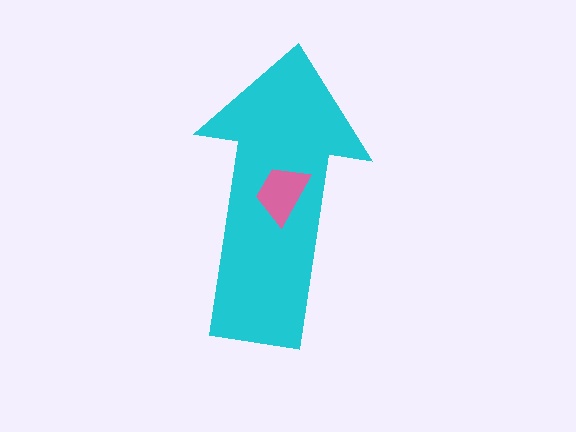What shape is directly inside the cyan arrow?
The pink trapezoid.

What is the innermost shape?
The pink trapezoid.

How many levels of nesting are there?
2.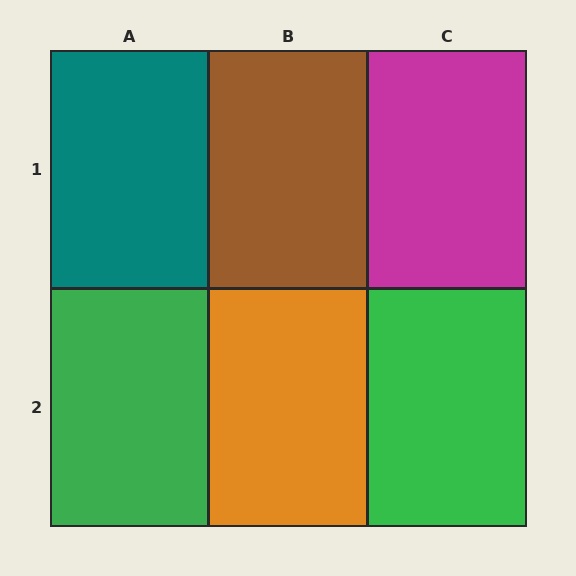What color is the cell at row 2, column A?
Green.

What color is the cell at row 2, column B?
Orange.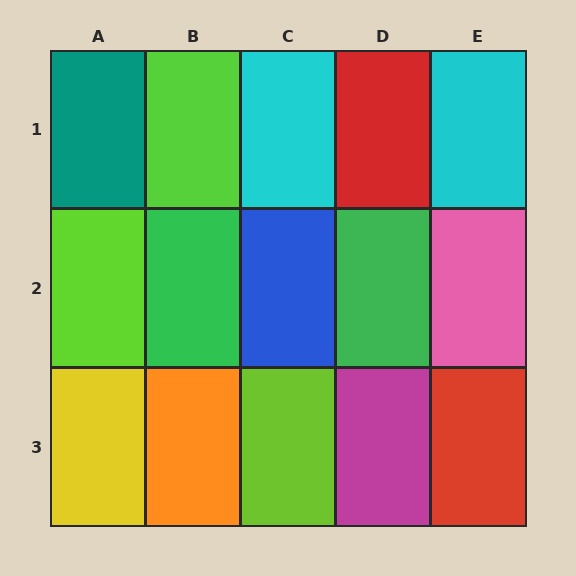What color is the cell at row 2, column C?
Blue.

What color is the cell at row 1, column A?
Teal.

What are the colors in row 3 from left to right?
Yellow, orange, lime, magenta, red.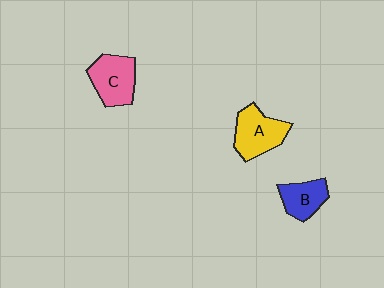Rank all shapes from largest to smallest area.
From largest to smallest: A (yellow), C (pink), B (blue).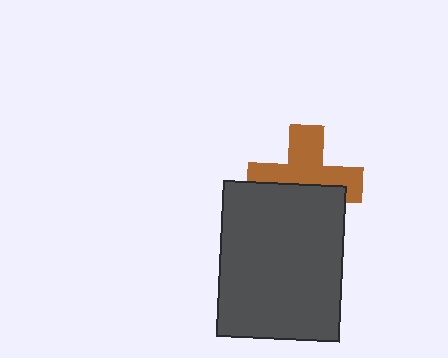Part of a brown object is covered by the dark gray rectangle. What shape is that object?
It is a cross.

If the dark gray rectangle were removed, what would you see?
You would see the complete brown cross.